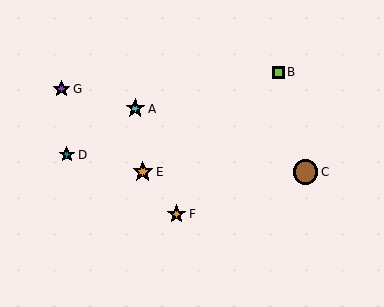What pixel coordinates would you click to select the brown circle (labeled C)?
Click at (306, 172) to select the brown circle C.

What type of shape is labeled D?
Shape D is a teal star.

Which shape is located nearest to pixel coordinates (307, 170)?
The brown circle (labeled C) at (306, 172) is nearest to that location.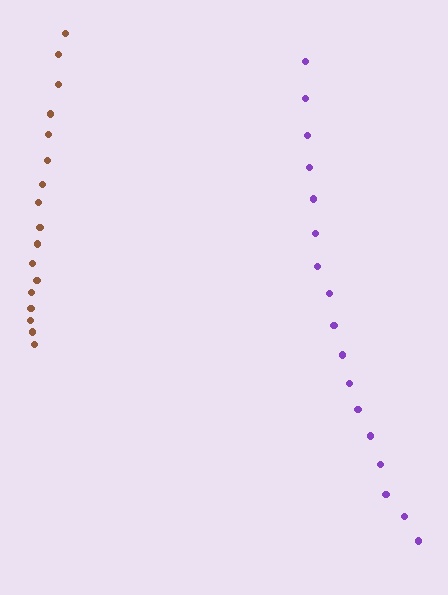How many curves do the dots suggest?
There are 2 distinct paths.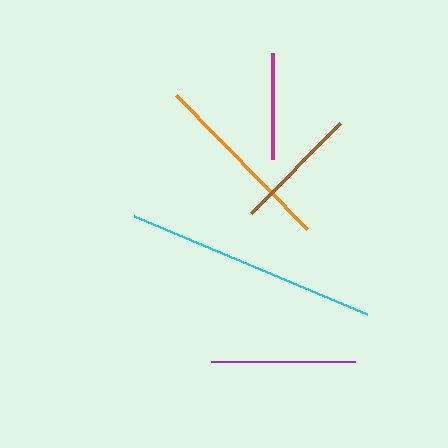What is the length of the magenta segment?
The magenta segment is approximately 106 pixels long.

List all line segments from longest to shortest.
From longest to shortest: cyan, orange, purple, brown, magenta.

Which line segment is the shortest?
The magenta line is the shortest at approximately 106 pixels.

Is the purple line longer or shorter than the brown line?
The purple line is longer than the brown line.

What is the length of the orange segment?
The orange segment is approximately 187 pixels long.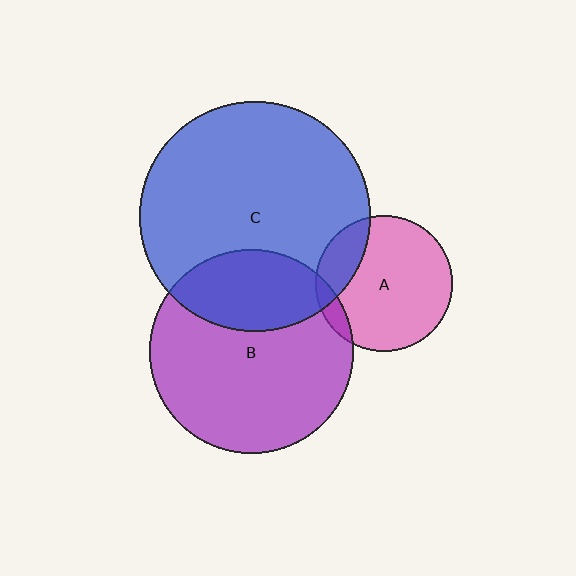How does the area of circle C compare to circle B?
Approximately 1.3 times.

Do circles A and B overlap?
Yes.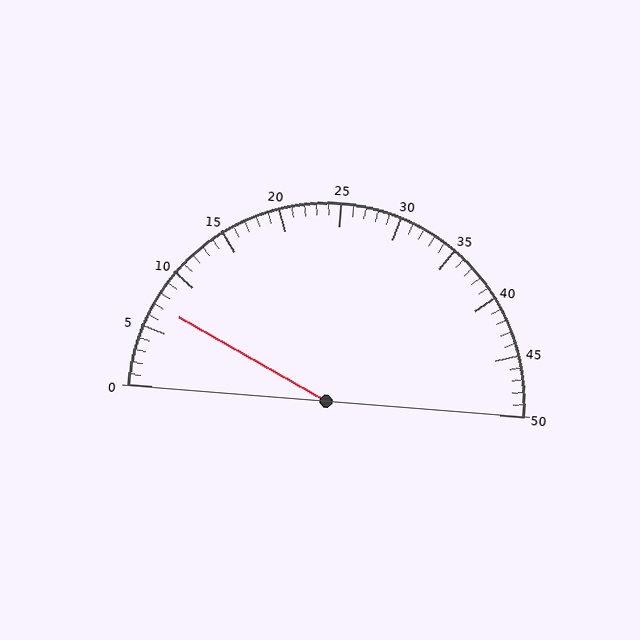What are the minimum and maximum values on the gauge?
The gauge ranges from 0 to 50.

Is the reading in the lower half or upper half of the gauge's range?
The reading is in the lower half of the range (0 to 50).